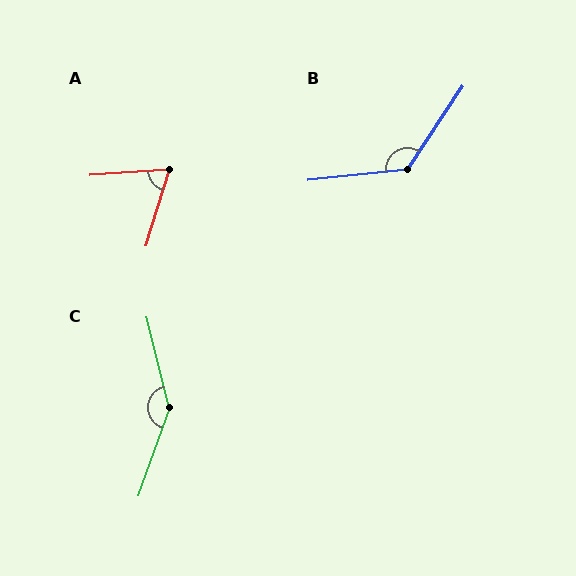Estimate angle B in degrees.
Approximately 130 degrees.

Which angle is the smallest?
A, at approximately 69 degrees.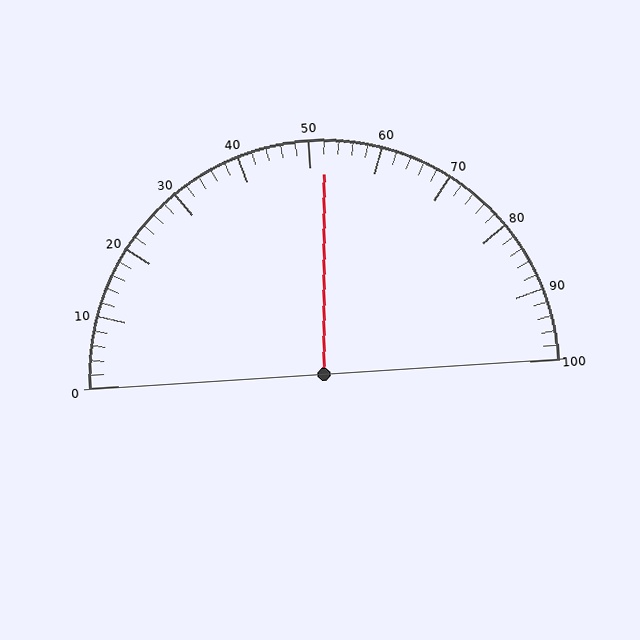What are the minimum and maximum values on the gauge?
The gauge ranges from 0 to 100.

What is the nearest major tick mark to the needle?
The nearest major tick mark is 50.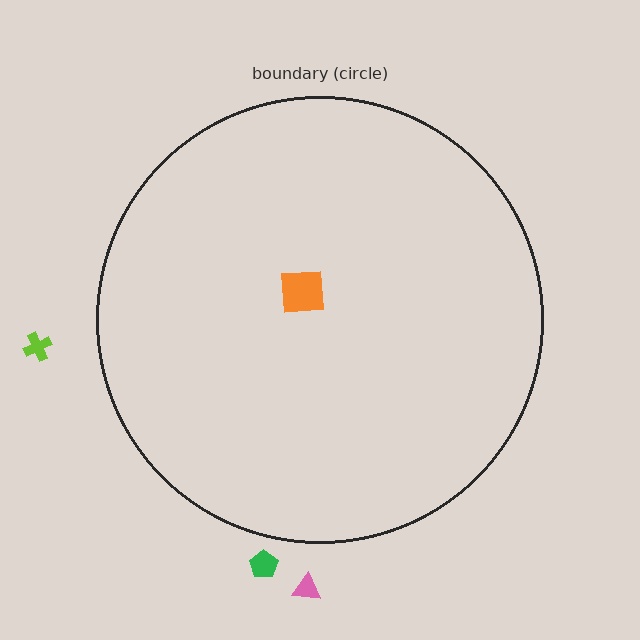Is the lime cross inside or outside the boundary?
Outside.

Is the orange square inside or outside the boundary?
Inside.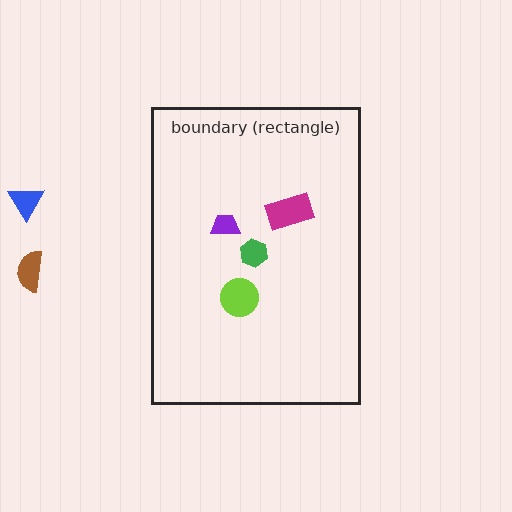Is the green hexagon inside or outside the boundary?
Inside.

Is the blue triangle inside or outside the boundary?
Outside.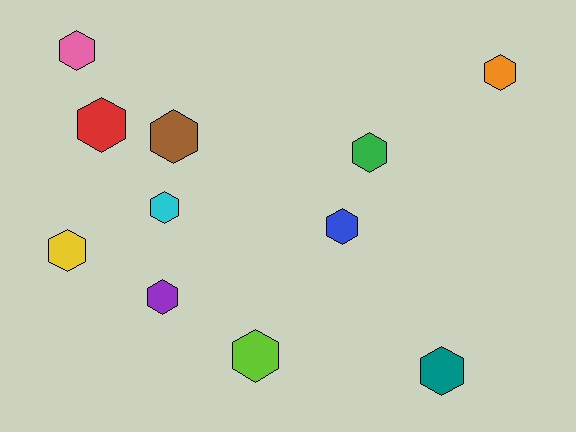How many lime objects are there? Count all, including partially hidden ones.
There is 1 lime object.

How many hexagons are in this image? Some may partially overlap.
There are 11 hexagons.